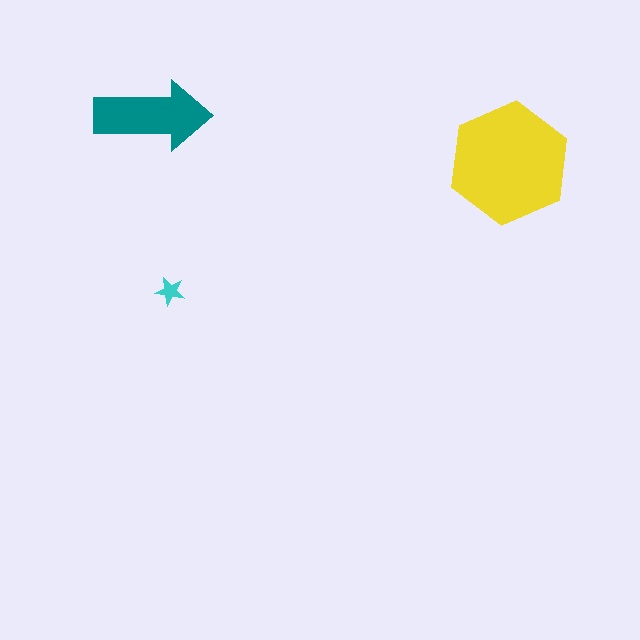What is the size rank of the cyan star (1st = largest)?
3rd.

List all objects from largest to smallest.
The yellow hexagon, the teal arrow, the cyan star.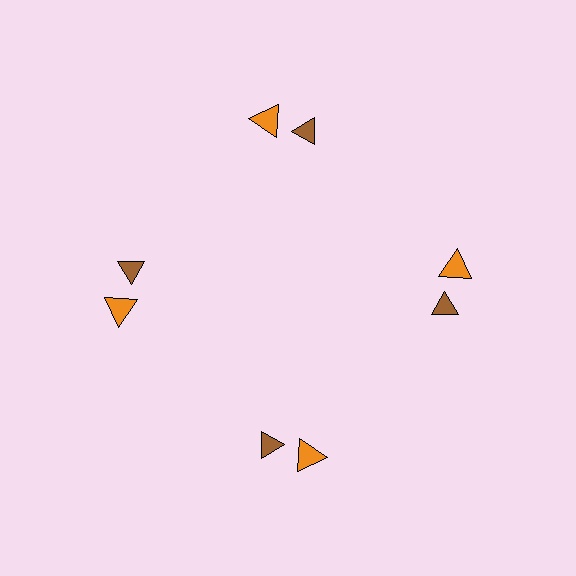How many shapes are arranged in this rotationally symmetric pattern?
There are 8 shapes, arranged in 4 groups of 2.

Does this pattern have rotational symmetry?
Yes, this pattern has 4-fold rotational symmetry. It looks the same after rotating 90 degrees around the center.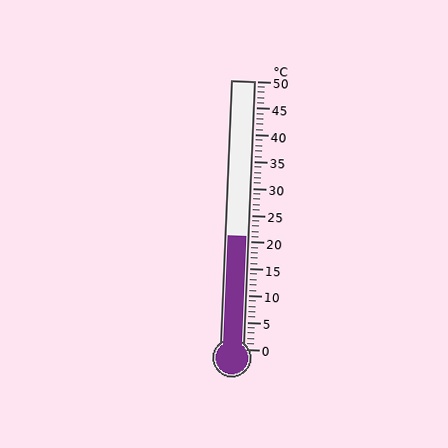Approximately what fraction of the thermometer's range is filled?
The thermometer is filled to approximately 40% of its range.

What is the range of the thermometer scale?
The thermometer scale ranges from 0°C to 50°C.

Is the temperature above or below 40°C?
The temperature is below 40°C.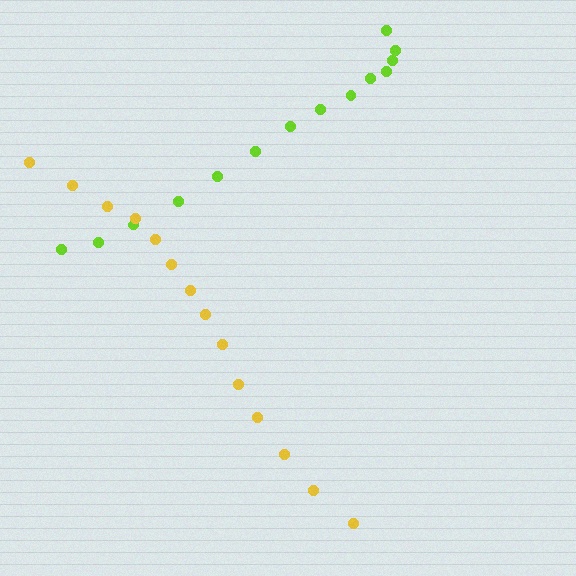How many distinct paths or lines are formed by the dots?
There are 2 distinct paths.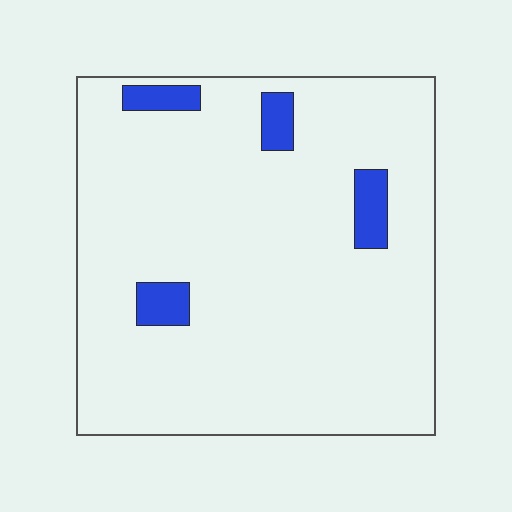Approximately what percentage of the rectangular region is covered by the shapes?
Approximately 5%.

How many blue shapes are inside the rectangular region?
4.